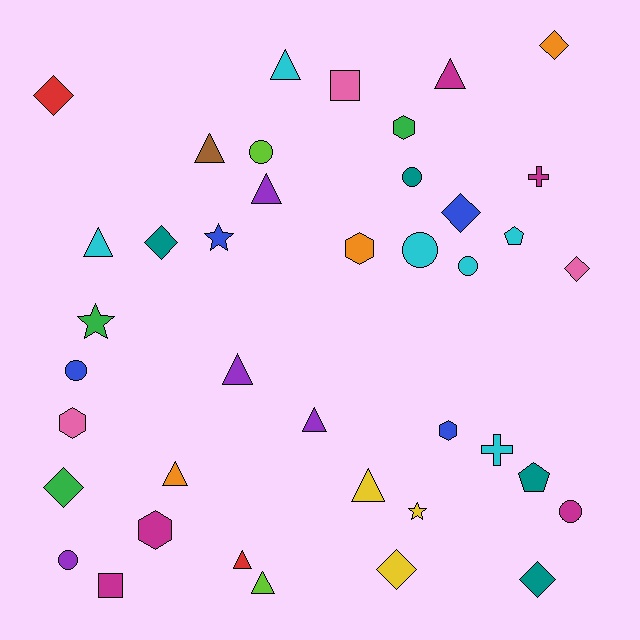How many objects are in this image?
There are 40 objects.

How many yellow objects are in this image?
There are 3 yellow objects.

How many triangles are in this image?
There are 11 triangles.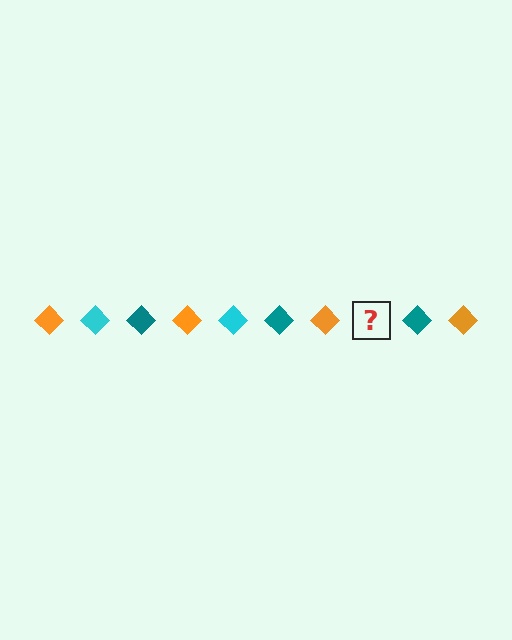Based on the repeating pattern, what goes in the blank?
The blank should be a cyan diamond.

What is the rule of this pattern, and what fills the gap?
The rule is that the pattern cycles through orange, cyan, teal diamonds. The gap should be filled with a cyan diamond.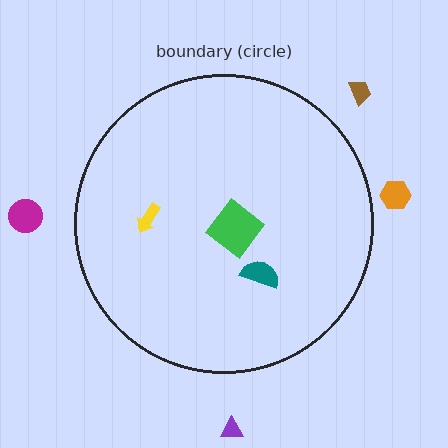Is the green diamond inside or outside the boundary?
Inside.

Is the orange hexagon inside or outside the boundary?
Outside.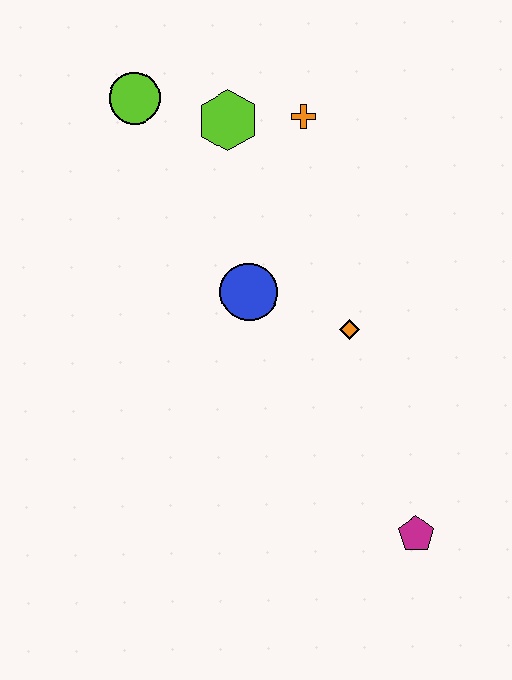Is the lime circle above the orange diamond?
Yes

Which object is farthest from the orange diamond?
The lime circle is farthest from the orange diamond.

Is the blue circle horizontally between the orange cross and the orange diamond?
No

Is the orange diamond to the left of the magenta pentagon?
Yes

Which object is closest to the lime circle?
The lime hexagon is closest to the lime circle.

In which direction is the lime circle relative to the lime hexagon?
The lime circle is to the left of the lime hexagon.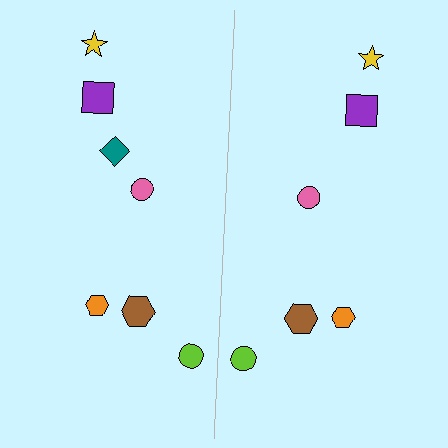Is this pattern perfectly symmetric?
No, the pattern is not perfectly symmetric. A teal diamond is missing from the right side.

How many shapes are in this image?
There are 13 shapes in this image.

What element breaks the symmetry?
A teal diamond is missing from the right side.